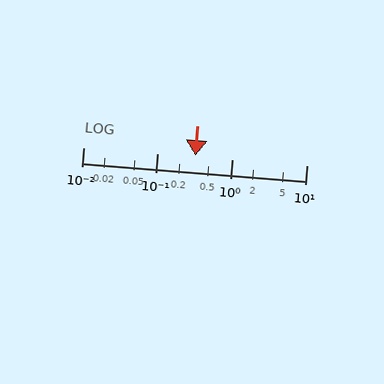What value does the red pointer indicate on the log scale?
The pointer indicates approximately 0.32.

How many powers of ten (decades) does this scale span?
The scale spans 3 decades, from 0.01 to 10.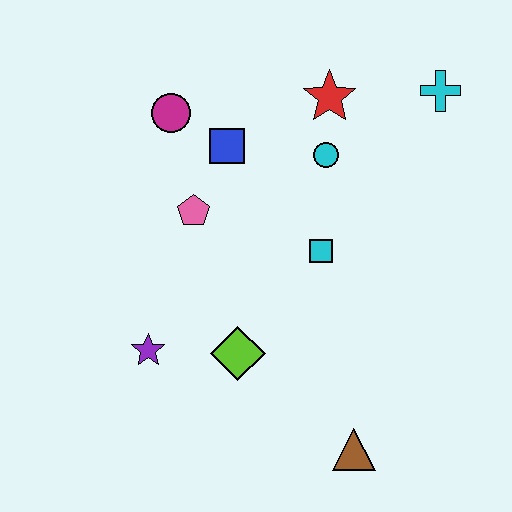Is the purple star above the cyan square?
No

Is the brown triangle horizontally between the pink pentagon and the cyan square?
No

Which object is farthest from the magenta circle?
The brown triangle is farthest from the magenta circle.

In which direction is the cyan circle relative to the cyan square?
The cyan circle is above the cyan square.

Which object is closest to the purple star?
The lime diamond is closest to the purple star.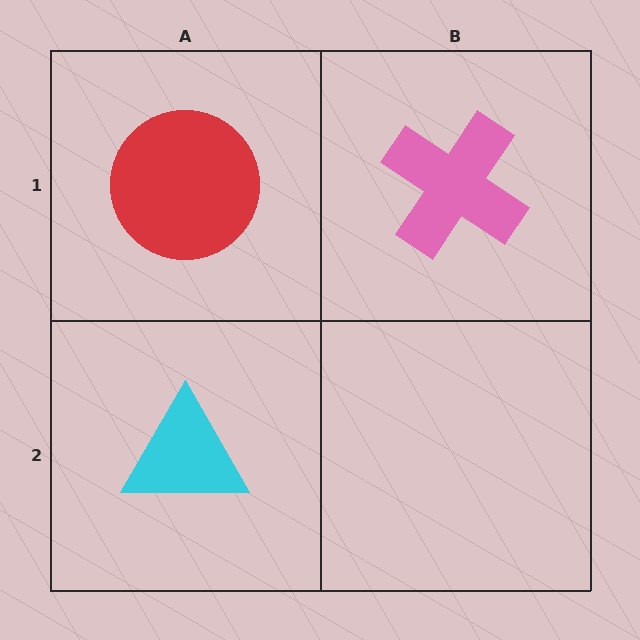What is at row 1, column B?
A pink cross.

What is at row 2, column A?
A cyan triangle.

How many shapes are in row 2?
1 shape.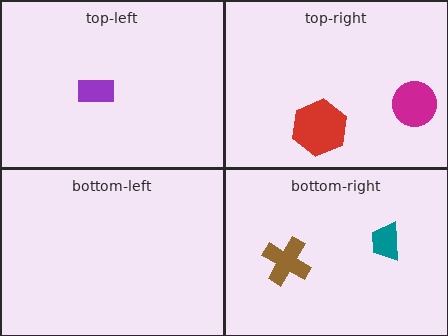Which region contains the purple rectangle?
The top-left region.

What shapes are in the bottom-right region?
The brown cross, the teal trapezoid.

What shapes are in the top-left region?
The purple rectangle.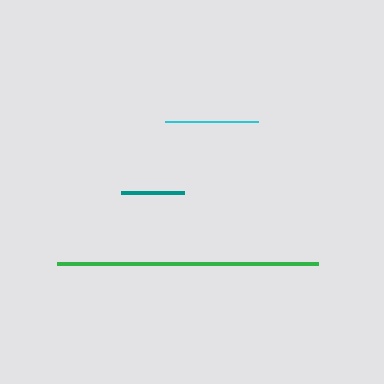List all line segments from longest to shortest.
From longest to shortest: green, cyan, teal.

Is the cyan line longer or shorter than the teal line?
The cyan line is longer than the teal line.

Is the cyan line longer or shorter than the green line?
The green line is longer than the cyan line.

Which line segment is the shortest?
The teal line is the shortest at approximately 63 pixels.